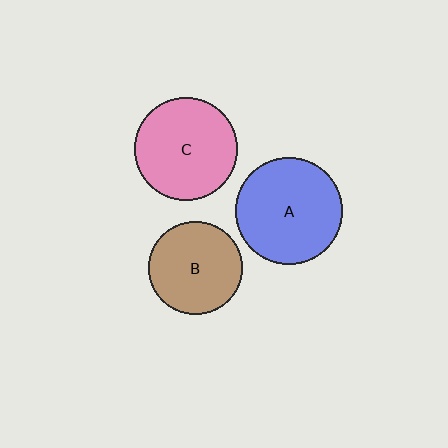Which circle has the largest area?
Circle A (blue).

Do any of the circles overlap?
No, none of the circles overlap.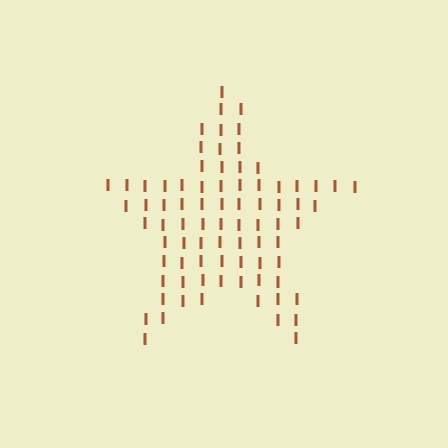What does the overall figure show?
The overall figure shows a star.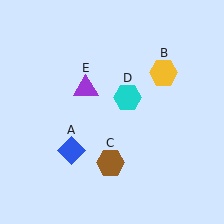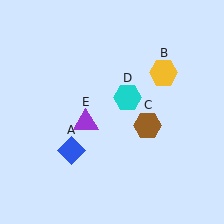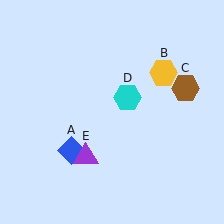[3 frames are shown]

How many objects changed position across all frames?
2 objects changed position: brown hexagon (object C), purple triangle (object E).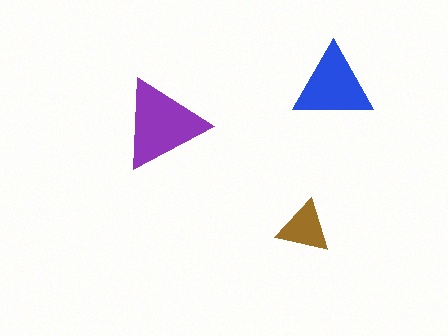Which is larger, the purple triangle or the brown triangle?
The purple one.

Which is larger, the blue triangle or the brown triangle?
The blue one.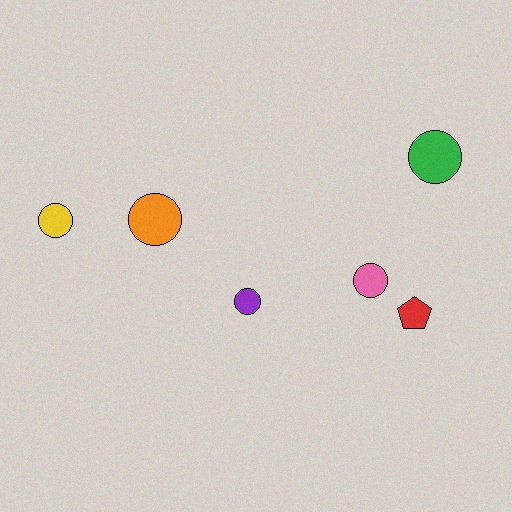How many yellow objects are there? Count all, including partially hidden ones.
There is 1 yellow object.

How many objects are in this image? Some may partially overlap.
There are 6 objects.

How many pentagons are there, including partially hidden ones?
There is 1 pentagon.